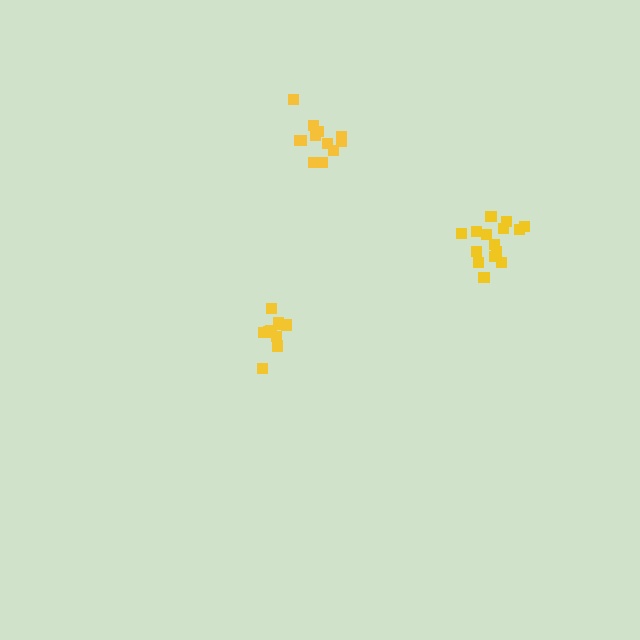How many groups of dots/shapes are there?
There are 3 groups.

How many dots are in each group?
Group 1: 11 dots, Group 2: 15 dots, Group 3: 13 dots (39 total).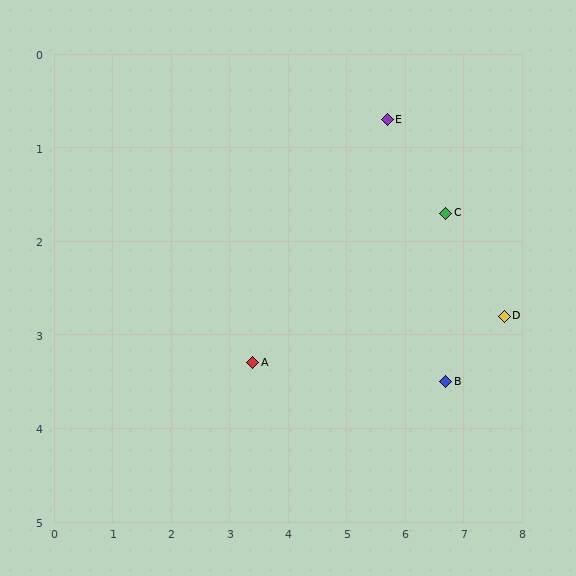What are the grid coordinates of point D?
Point D is at approximately (7.7, 2.8).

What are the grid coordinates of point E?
Point E is at approximately (5.7, 0.7).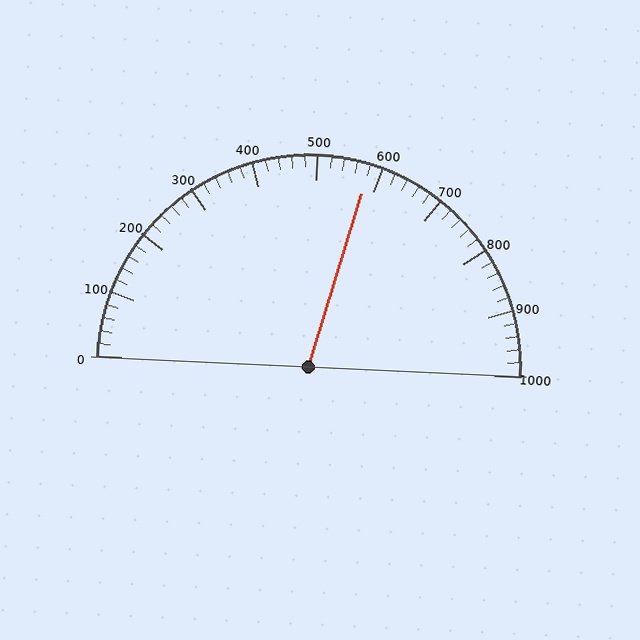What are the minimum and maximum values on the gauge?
The gauge ranges from 0 to 1000.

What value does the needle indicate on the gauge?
The needle indicates approximately 580.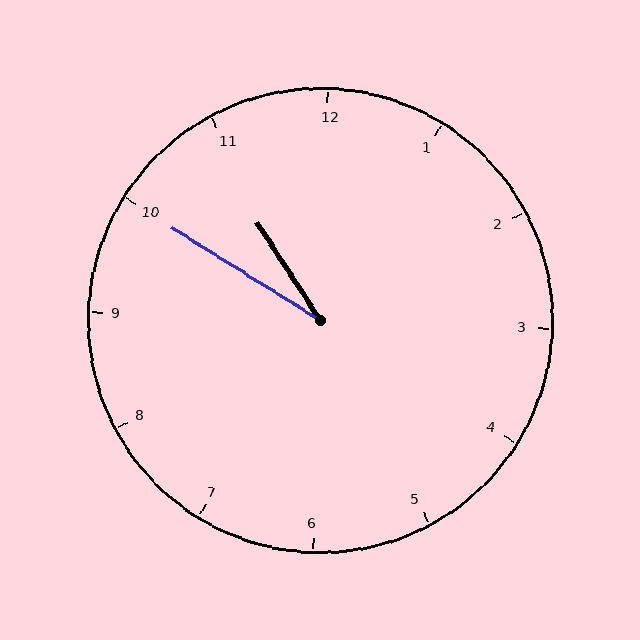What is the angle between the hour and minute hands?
Approximately 25 degrees.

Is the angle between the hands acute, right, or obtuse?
It is acute.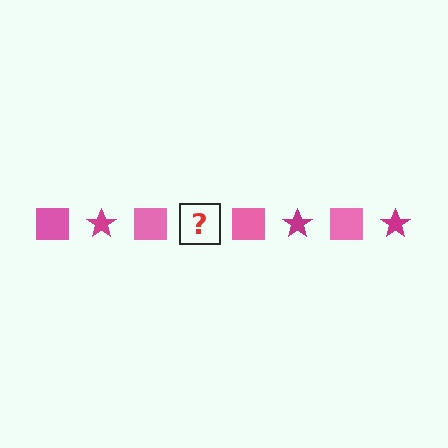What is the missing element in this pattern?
The missing element is a magenta star.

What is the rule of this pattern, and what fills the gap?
The rule is that the pattern alternates between pink square and magenta star. The gap should be filled with a magenta star.